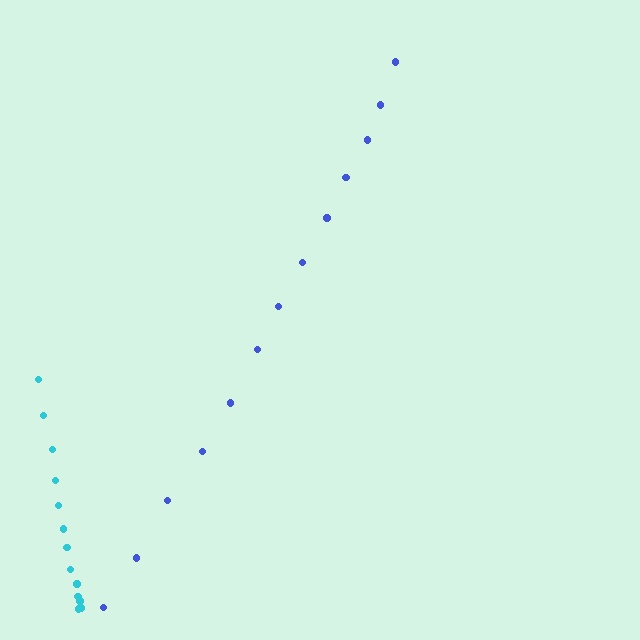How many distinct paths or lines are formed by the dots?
There are 2 distinct paths.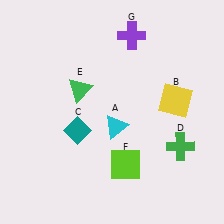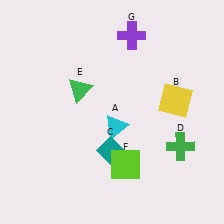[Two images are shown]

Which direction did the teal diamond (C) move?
The teal diamond (C) moved right.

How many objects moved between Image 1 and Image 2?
1 object moved between the two images.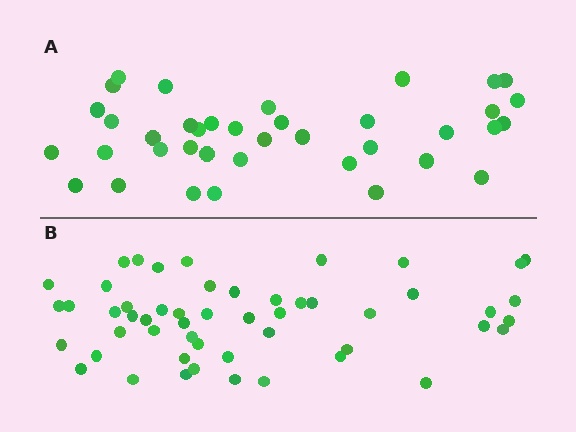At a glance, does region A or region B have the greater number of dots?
Region B (the bottom region) has more dots.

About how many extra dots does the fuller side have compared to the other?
Region B has approximately 15 more dots than region A.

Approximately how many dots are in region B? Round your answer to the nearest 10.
About 50 dots. (The exact count is 52, which rounds to 50.)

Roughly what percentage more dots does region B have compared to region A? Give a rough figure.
About 35% more.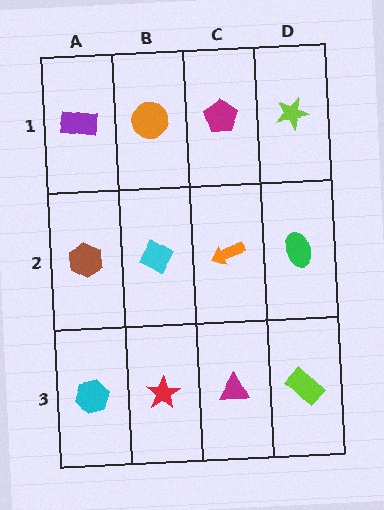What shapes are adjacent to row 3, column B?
A cyan diamond (row 2, column B), a cyan hexagon (row 3, column A), a magenta triangle (row 3, column C).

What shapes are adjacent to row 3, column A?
A brown hexagon (row 2, column A), a red star (row 3, column B).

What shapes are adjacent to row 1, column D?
A green ellipse (row 2, column D), a magenta pentagon (row 1, column C).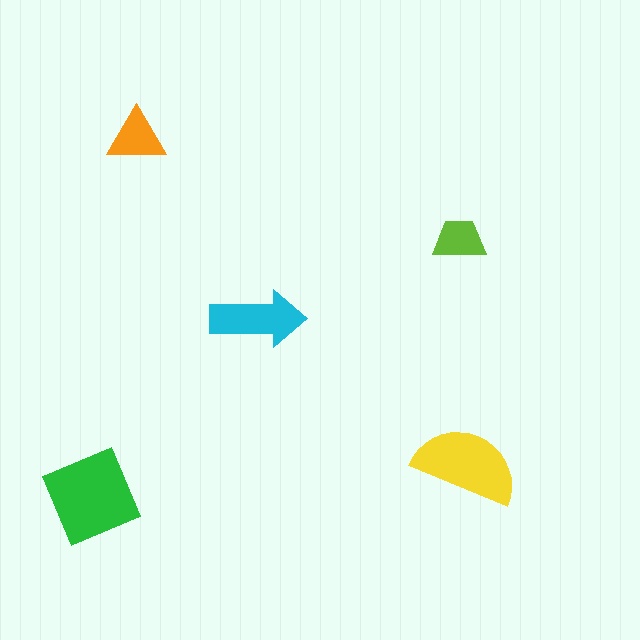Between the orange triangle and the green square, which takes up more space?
The green square.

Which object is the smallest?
The lime trapezoid.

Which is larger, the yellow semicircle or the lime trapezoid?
The yellow semicircle.